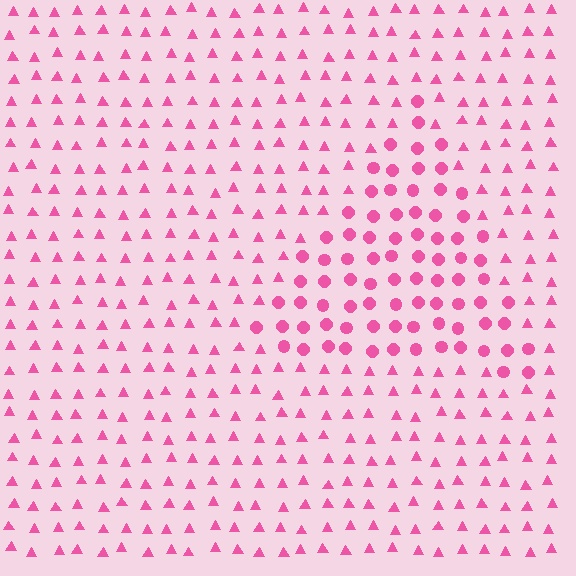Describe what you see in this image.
The image is filled with small pink elements arranged in a uniform grid. A triangle-shaped region contains circles, while the surrounding area contains triangles. The boundary is defined purely by the change in element shape.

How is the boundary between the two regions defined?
The boundary is defined by a change in element shape: circles inside vs. triangles outside. All elements share the same color and spacing.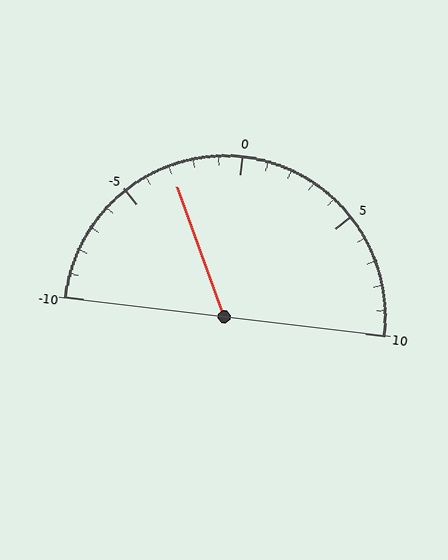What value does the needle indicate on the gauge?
The needle indicates approximately -3.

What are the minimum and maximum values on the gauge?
The gauge ranges from -10 to 10.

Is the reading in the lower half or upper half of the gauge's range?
The reading is in the lower half of the range (-10 to 10).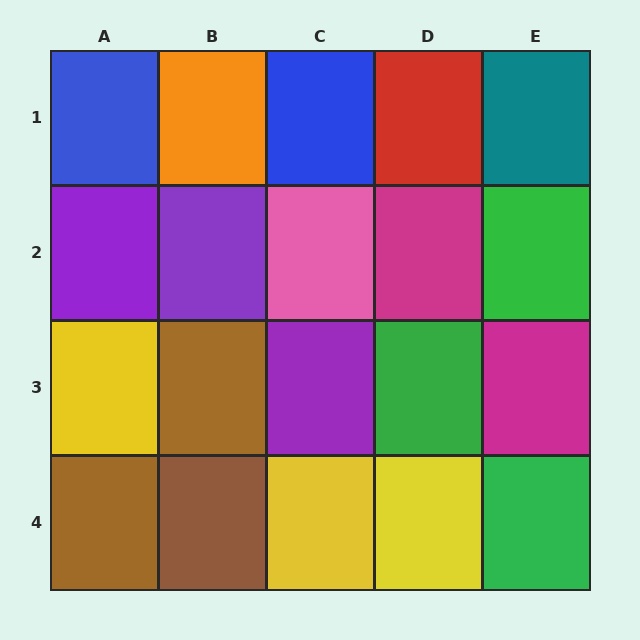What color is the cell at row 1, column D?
Red.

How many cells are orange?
1 cell is orange.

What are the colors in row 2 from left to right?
Purple, purple, pink, magenta, green.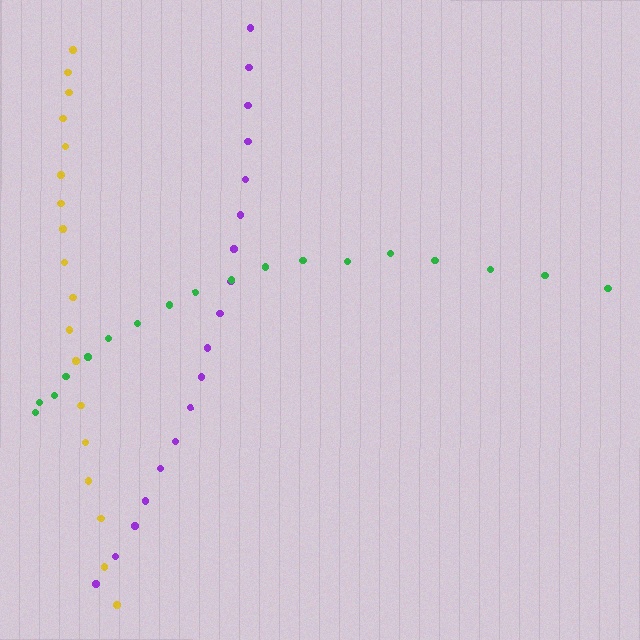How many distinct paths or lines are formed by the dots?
There are 3 distinct paths.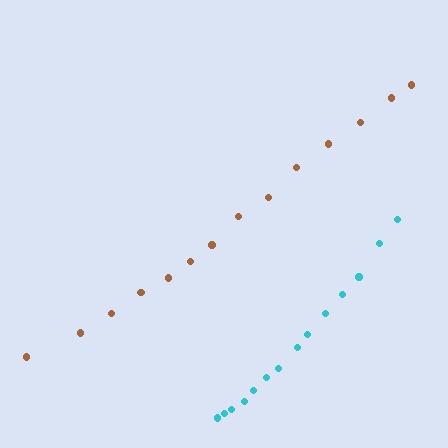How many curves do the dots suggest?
There are 2 distinct paths.